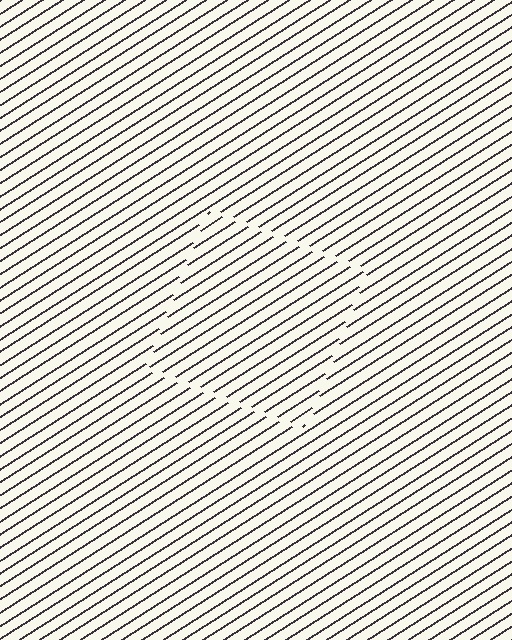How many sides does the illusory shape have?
4 sides — the line-ends trace a square.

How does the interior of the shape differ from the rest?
The interior of the shape contains the same grating, shifted by half a period — the contour is defined by the phase discontinuity where line-ends from the inner and outer gratings abut.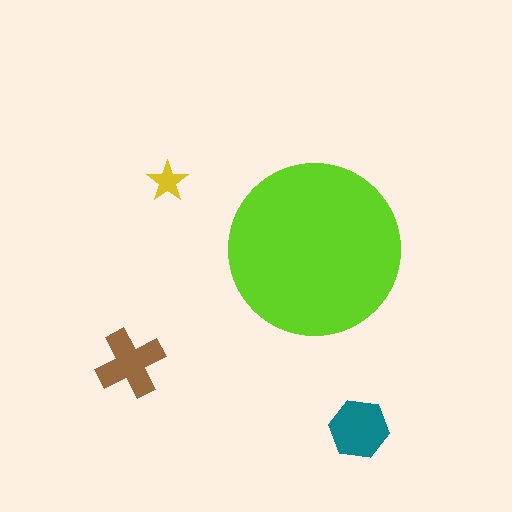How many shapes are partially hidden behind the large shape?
0 shapes are partially hidden.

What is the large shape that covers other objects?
A lime circle.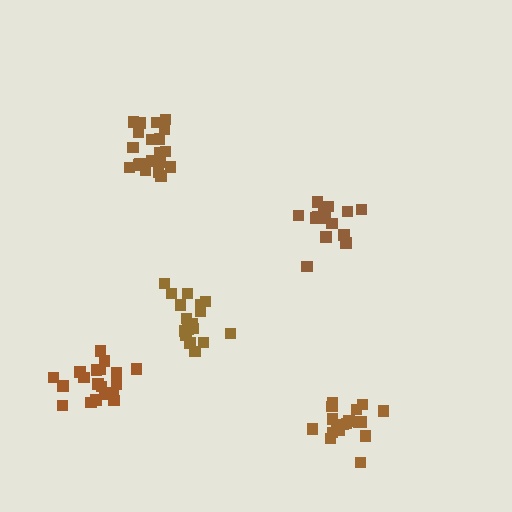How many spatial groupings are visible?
There are 5 spatial groupings.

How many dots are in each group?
Group 1: 17 dots, Group 2: 18 dots, Group 3: 14 dots, Group 4: 20 dots, Group 5: 20 dots (89 total).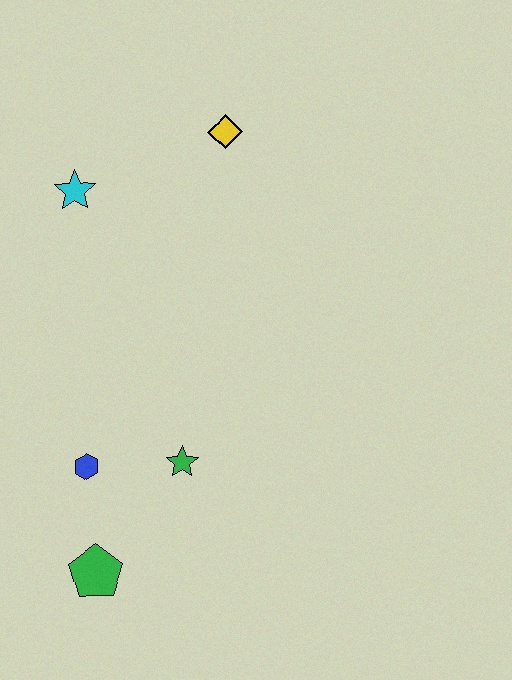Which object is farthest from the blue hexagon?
The yellow diamond is farthest from the blue hexagon.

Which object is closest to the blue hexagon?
The green star is closest to the blue hexagon.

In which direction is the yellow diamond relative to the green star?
The yellow diamond is above the green star.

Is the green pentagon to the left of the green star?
Yes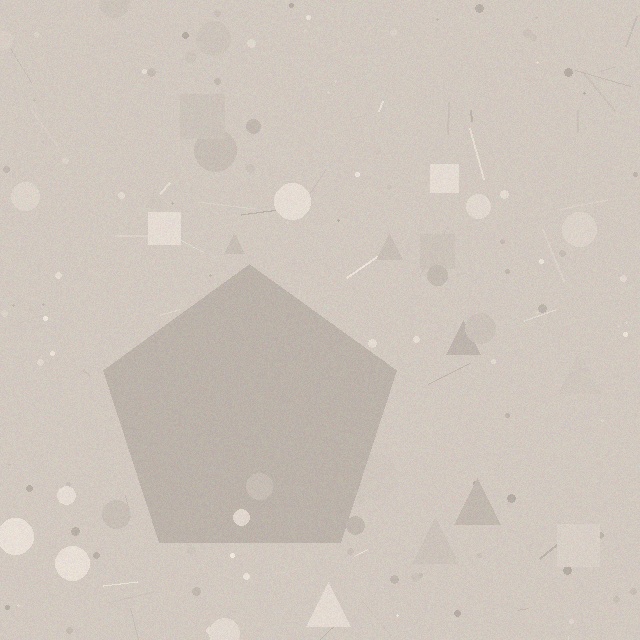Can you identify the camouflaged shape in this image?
The camouflaged shape is a pentagon.